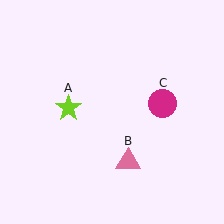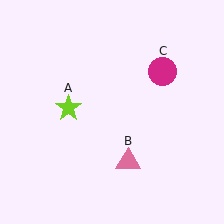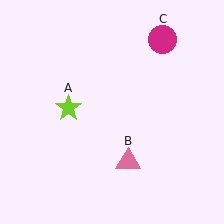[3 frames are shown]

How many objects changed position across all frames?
1 object changed position: magenta circle (object C).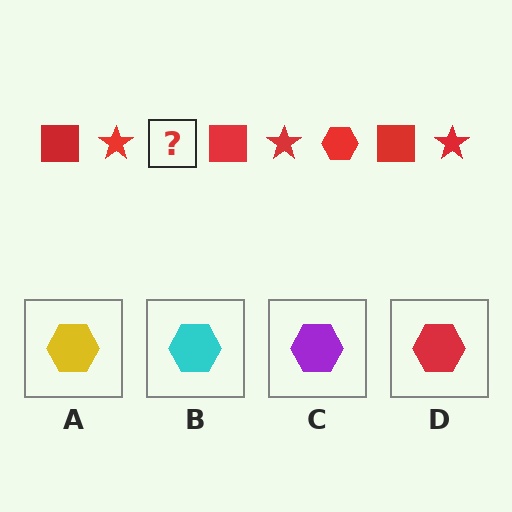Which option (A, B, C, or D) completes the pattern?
D.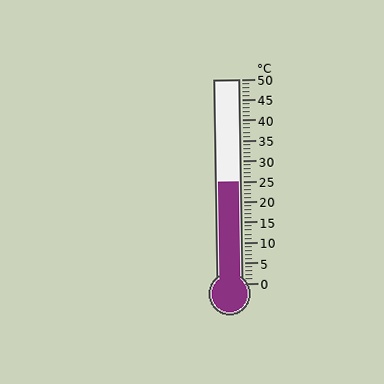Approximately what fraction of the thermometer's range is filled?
The thermometer is filled to approximately 50% of its range.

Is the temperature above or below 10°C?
The temperature is above 10°C.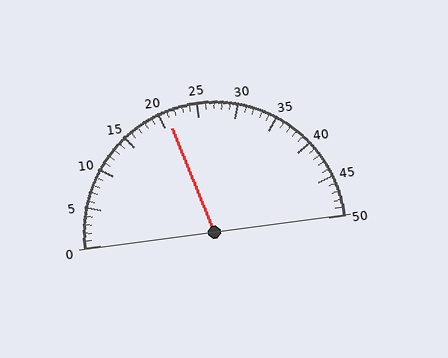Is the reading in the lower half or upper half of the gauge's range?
The reading is in the lower half of the range (0 to 50).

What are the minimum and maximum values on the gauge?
The gauge ranges from 0 to 50.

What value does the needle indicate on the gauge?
The needle indicates approximately 21.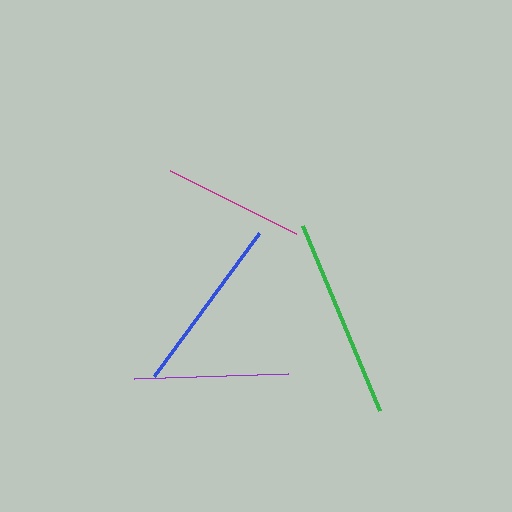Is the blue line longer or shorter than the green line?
The green line is longer than the blue line.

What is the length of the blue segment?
The blue segment is approximately 177 pixels long.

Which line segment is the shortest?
The magenta line is the shortest at approximately 140 pixels.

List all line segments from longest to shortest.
From longest to shortest: green, blue, purple, magenta.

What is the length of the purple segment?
The purple segment is approximately 155 pixels long.